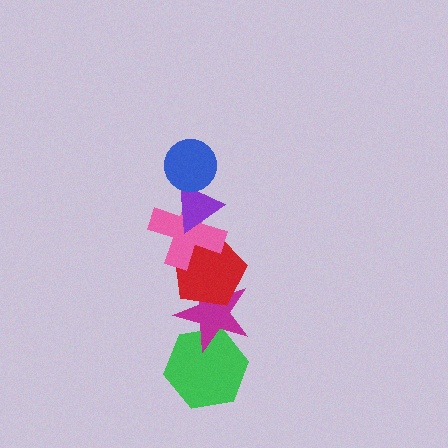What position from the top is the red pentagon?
The red pentagon is 4th from the top.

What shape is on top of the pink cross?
The purple triangle is on top of the pink cross.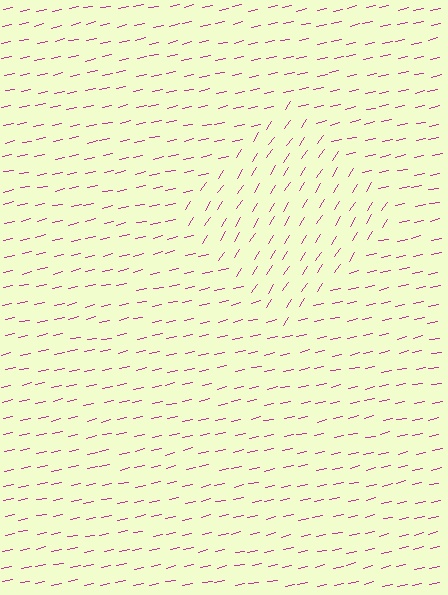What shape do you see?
I see a diamond.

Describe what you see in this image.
The image is filled with small magenta line segments. A diamond region in the image has lines oriented differently from the surrounding lines, creating a visible texture boundary.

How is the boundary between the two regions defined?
The boundary is defined purely by a change in line orientation (approximately 45 degrees difference). All lines are the same color and thickness.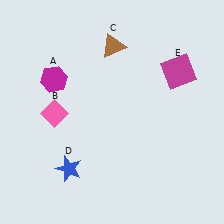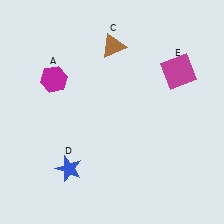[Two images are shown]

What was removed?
The pink diamond (B) was removed in Image 2.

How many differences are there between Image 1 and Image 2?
There is 1 difference between the two images.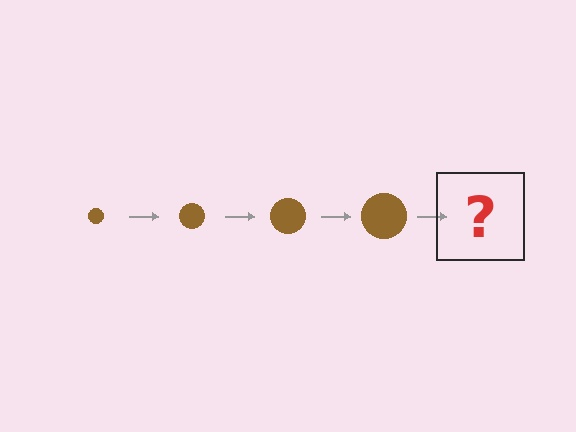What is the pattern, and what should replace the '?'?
The pattern is that the circle gets progressively larger each step. The '?' should be a brown circle, larger than the previous one.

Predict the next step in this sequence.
The next step is a brown circle, larger than the previous one.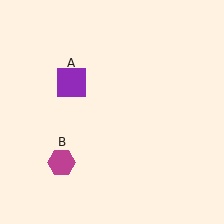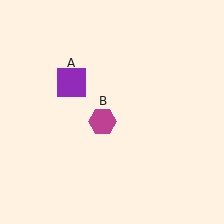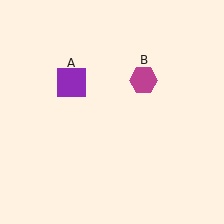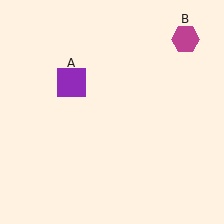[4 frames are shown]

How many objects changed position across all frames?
1 object changed position: magenta hexagon (object B).